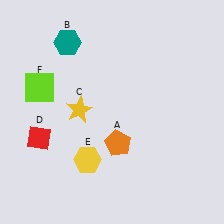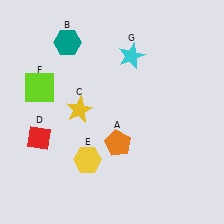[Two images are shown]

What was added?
A cyan star (G) was added in Image 2.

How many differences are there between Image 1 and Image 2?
There is 1 difference between the two images.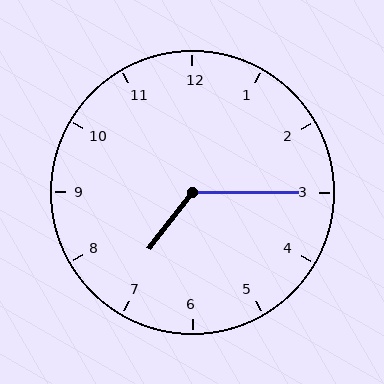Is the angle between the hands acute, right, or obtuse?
It is obtuse.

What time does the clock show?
7:15.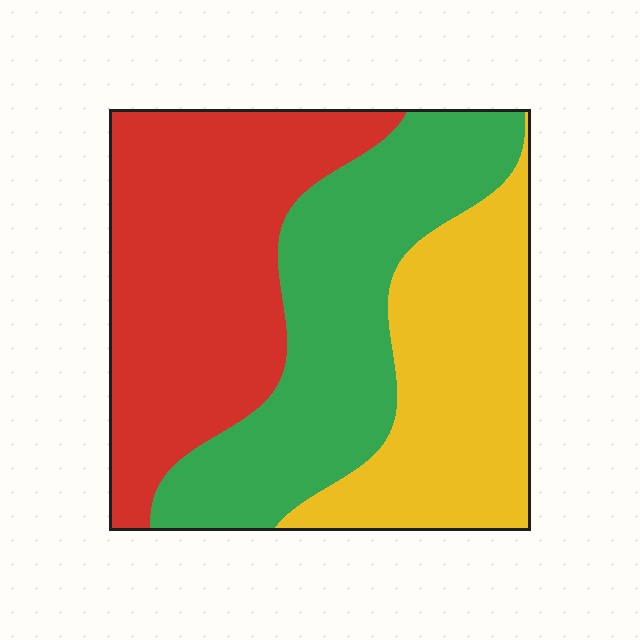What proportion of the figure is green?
Green takes up about one third (1/3) of the figure.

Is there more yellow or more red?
Red.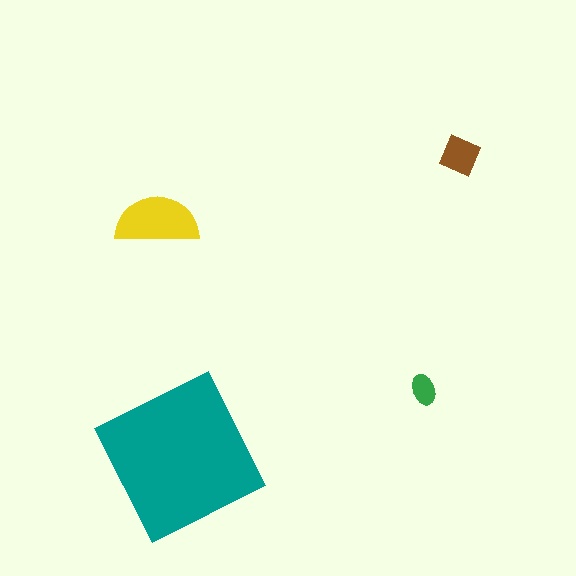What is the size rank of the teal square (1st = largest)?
1st.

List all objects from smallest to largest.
The green ellipse, the brown diamond, the yellow semicircle, the teal square.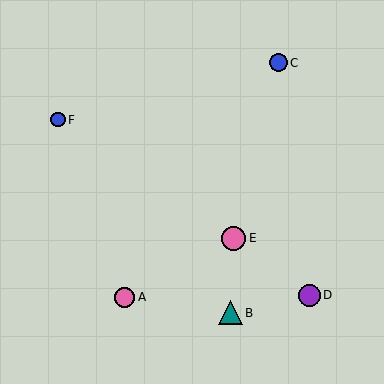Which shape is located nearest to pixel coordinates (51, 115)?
The blue circle (labeled F) at (58, 120) is nearest to that location.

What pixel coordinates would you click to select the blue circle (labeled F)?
Click at (58, 120) to select the blue circle F.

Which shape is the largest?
The pink circle (labeled E) is the largest.